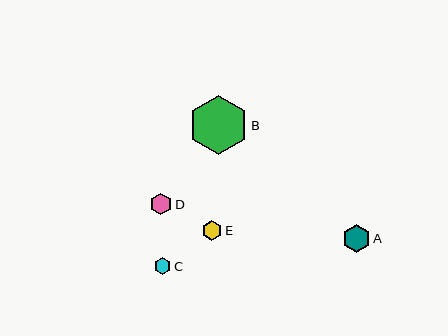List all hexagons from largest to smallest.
From largest to smallest: B, A, D, E, C.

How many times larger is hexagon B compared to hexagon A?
Hexagon B is approximately 2.2 times the size of hexagon A.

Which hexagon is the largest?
Hexagon B is the largest with a size of approximately 59 pixels.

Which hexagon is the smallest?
Hexagon C is the smallest with a size of approximately 17 pixels.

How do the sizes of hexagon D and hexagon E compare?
Hexagon D and hexagon E are approximately the same size.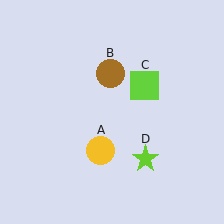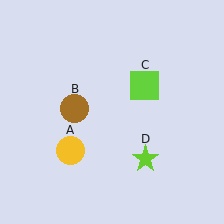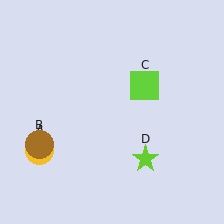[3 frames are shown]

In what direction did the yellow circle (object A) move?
The yellow circle (object A) moved left.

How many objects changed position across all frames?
2 objects changed position: yellow circle (object A), brown circle (object B).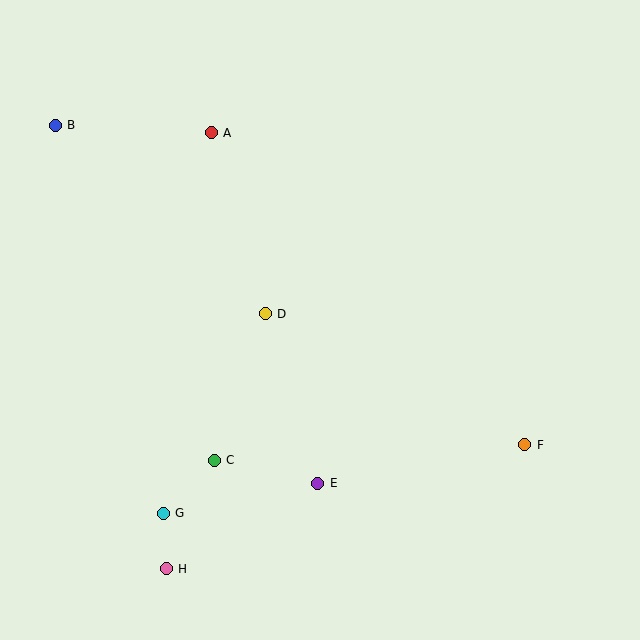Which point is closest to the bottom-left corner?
Point H is closest to the bottom-left corner.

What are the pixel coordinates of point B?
Point B is at (55, 125).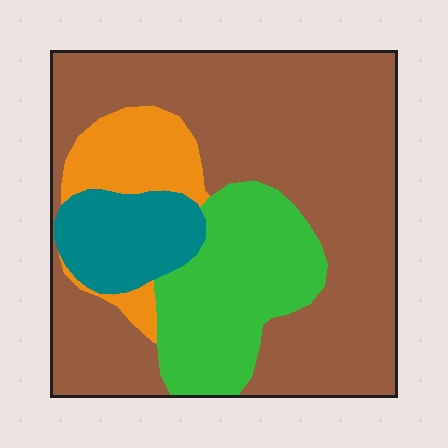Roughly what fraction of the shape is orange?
Orange takes up about one tenth (1/10) of the shape.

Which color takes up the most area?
Brown, at roughly 60%.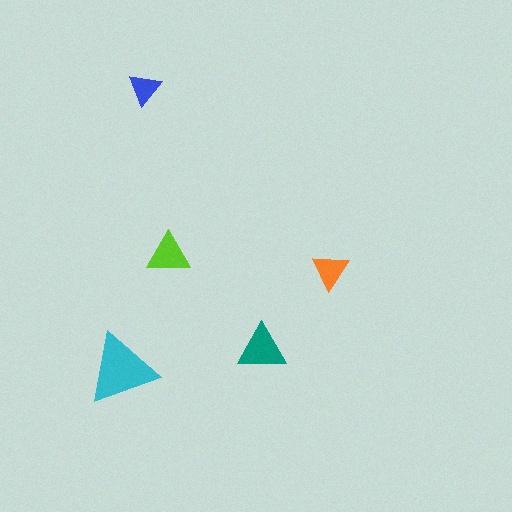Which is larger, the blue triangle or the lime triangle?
The lime one.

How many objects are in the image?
There are 5 objects in the image.